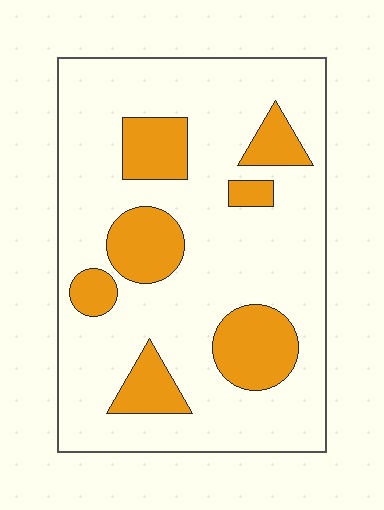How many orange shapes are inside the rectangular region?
7.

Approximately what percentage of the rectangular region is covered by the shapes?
Approximately 20%.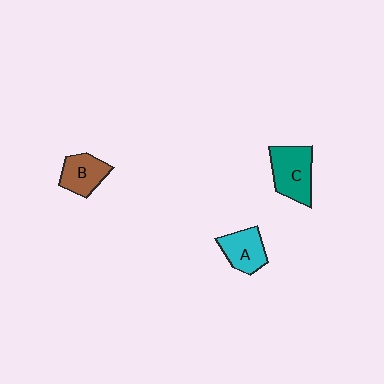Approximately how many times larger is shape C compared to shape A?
Approximately 1.3 times.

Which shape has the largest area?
Shape C (teal).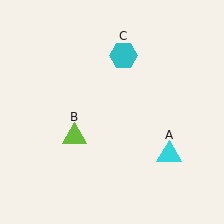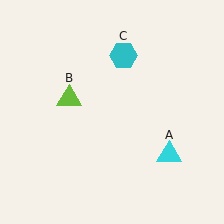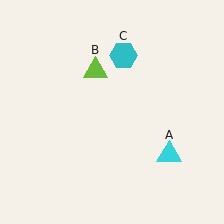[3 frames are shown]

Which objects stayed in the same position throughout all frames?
Cyan triangle (object A) and cyan hexagon (object C) remained stationary.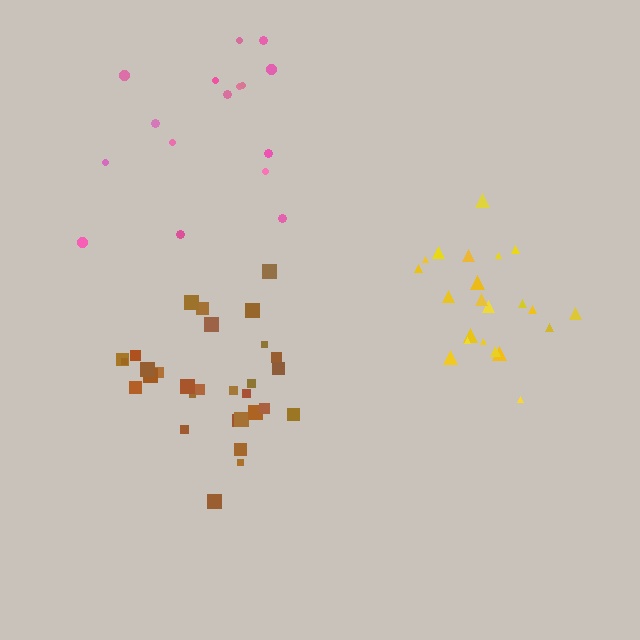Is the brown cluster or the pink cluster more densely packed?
Brown.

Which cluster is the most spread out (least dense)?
Pink.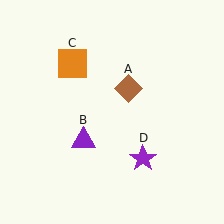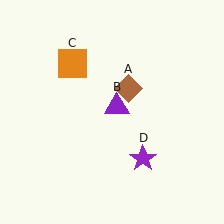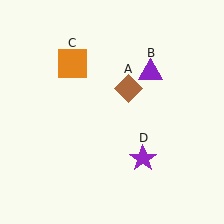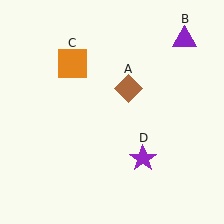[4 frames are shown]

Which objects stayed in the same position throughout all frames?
Brown diamond (object A) and orange square (object C) and purple star (object D) remained stationary.